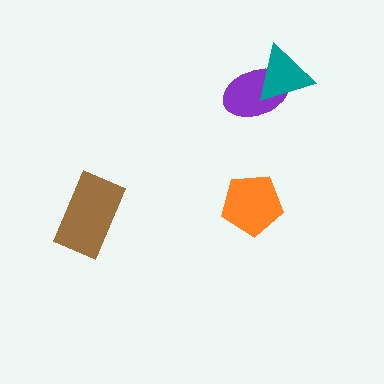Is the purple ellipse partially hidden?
Yes, it is partially covered by another shape.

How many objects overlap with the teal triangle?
1 object overlaps with the teal triangle.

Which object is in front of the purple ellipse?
The teal triangle is in front of the purple ellipse.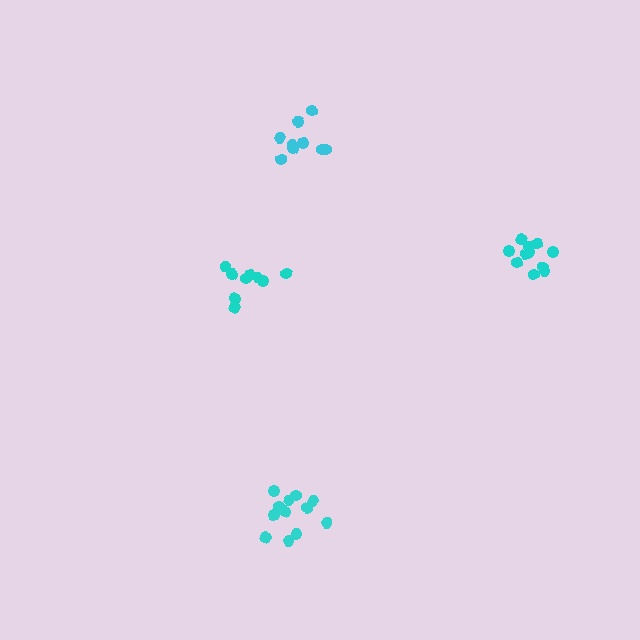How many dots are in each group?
Group 1: 12 dots, Group 2: 9 dots, Group 3: 9 dots, Group 4: 12 dots (42 total).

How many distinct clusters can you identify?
There are 4 distinct clusters.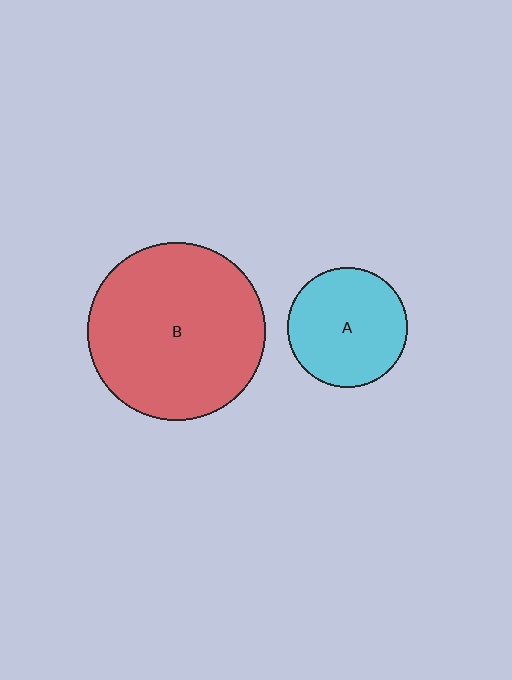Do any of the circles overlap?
No, none of the circles overlap.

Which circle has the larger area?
Circle B (red).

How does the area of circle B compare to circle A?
Approximately 2.2 times.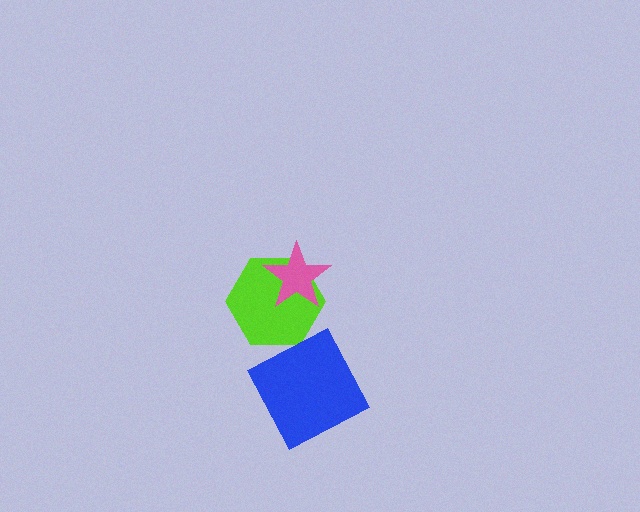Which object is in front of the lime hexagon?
The pink star is in front of the lime hexagon.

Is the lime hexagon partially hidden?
Yes, it is partially covered by another shape.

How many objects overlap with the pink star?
1 object overlaps with the pink star.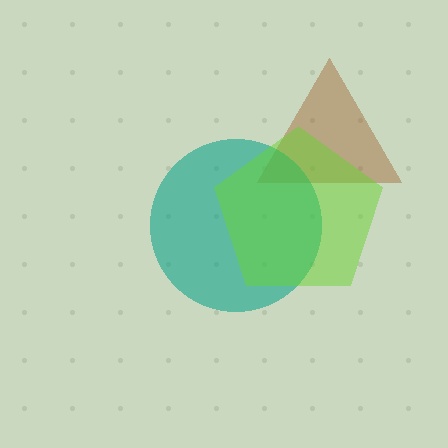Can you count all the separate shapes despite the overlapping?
Yes, there are 3 separate shapes.